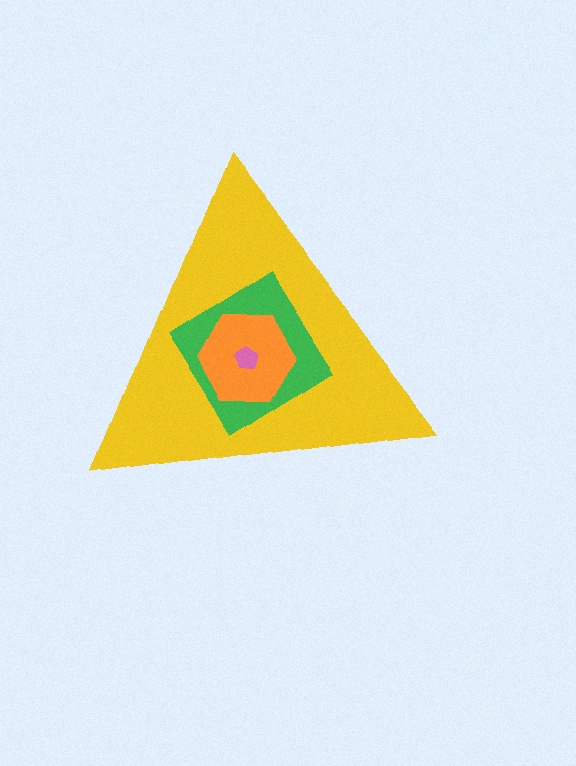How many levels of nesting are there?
4.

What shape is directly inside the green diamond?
The orange hexagon.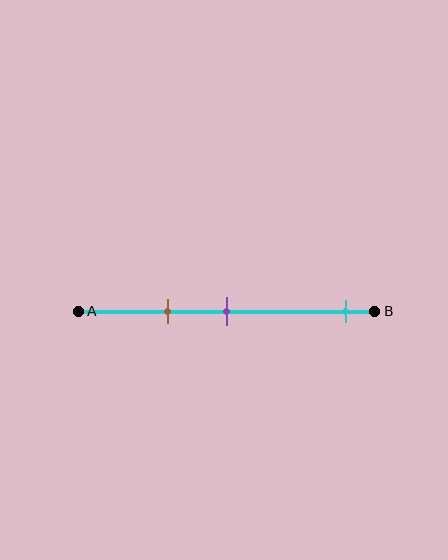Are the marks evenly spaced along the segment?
No, the marks are not evenly spaced.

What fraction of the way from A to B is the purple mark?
The purple mark is approximately 50% (0.5) of the way from A to B.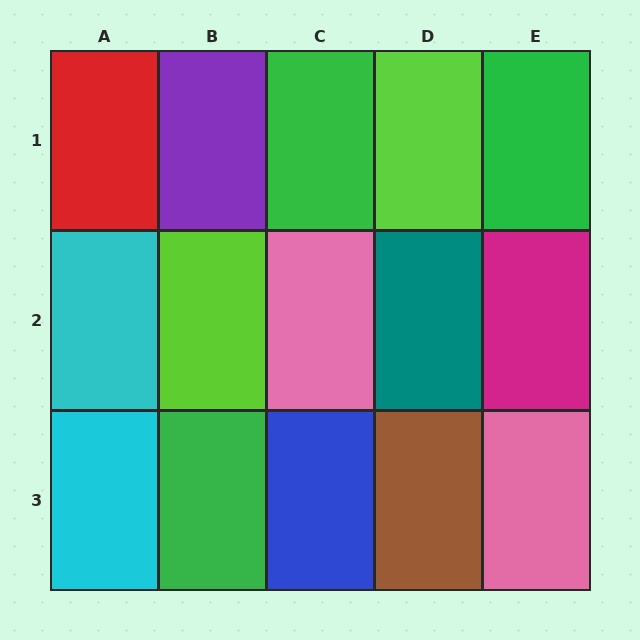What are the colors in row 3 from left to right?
Cyan, green, blue, brown, pink.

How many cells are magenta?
1 cell is magenta.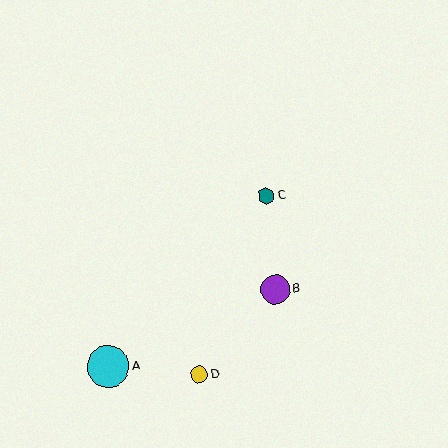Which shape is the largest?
The cyan circle (labeled A) is the largest.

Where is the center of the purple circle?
The center of the purple circle is at (275, 289).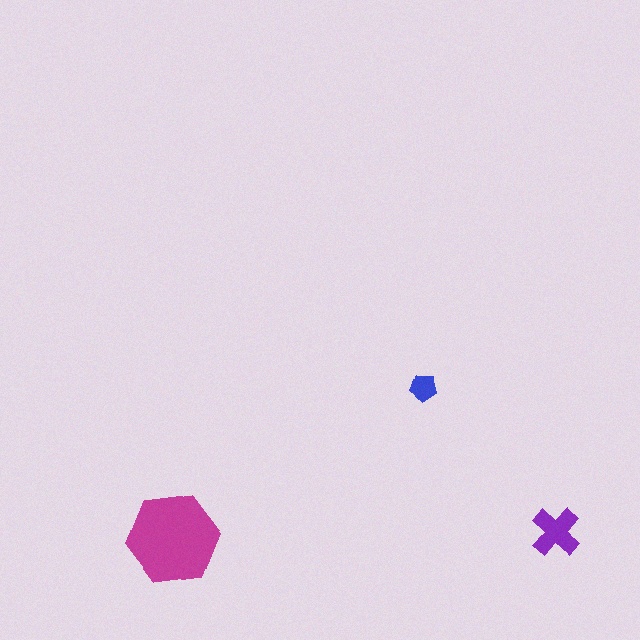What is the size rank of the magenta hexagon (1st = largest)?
1st.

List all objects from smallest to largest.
The blue pentagon, the purple cross, the magenta hexagon.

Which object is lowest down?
The magenta hexagon is bottommost.